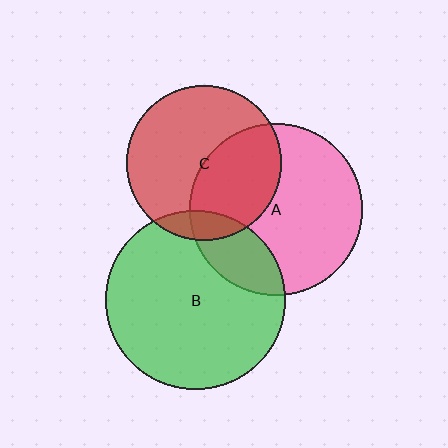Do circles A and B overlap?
Yes.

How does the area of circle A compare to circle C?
Approximately 1.2 times.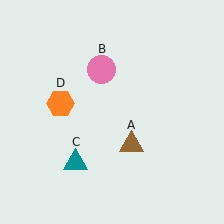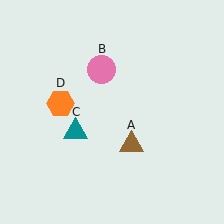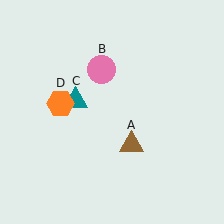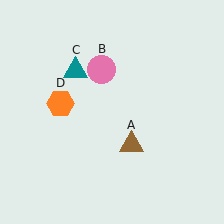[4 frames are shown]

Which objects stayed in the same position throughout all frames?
Brown triangle (object A) and pink circle (object B) and orange hexagon (object D) remained stationary.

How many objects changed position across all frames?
1 object changed position: teal triangle (object C).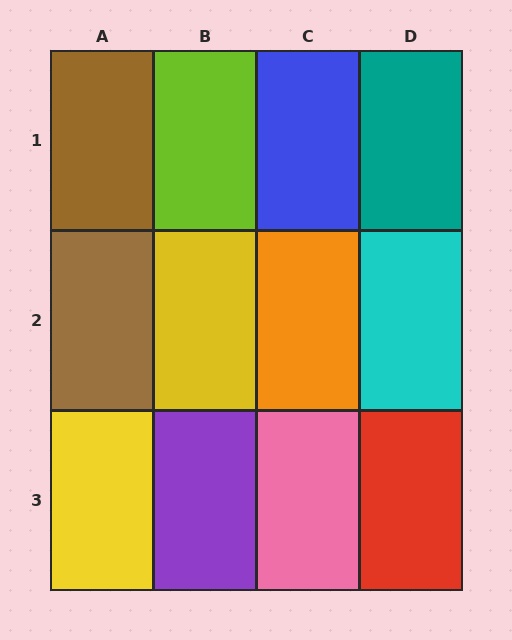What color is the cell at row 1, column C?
Blue.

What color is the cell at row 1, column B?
Lime.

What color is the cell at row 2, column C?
Orange.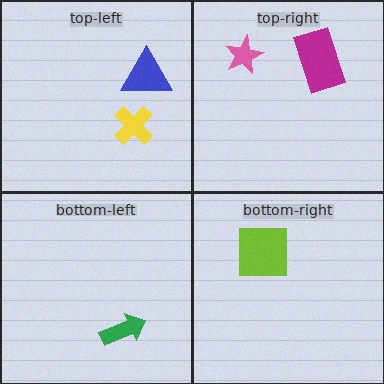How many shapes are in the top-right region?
2.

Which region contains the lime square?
The bottom-right region.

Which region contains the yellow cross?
The top-left region.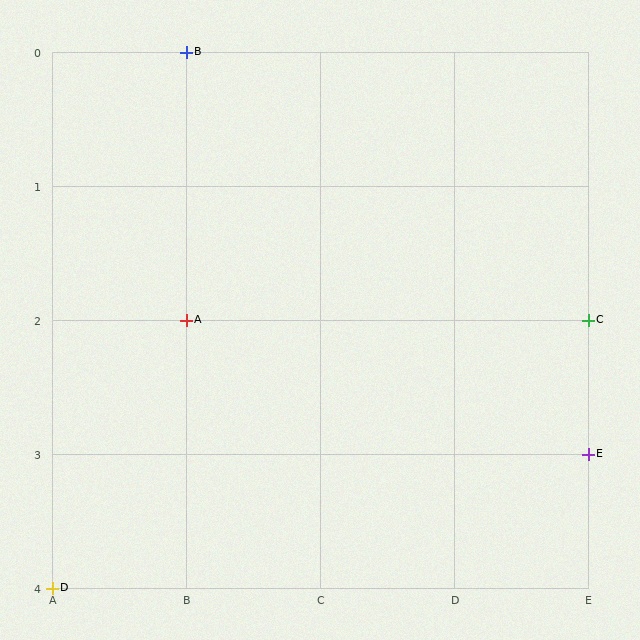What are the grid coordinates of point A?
Point A is at grid coordinates (B, 2).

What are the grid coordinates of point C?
Point C is at grid coordinates (E, 2).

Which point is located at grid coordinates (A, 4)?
Point D is at (A, 4).